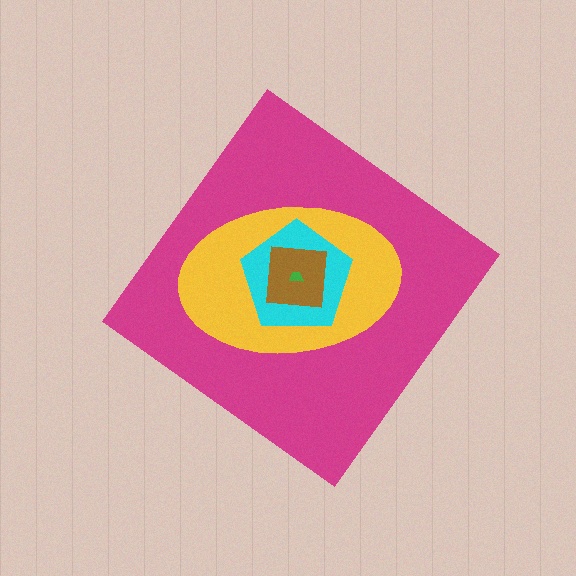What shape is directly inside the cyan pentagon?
The brown square.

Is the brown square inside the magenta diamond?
Yes.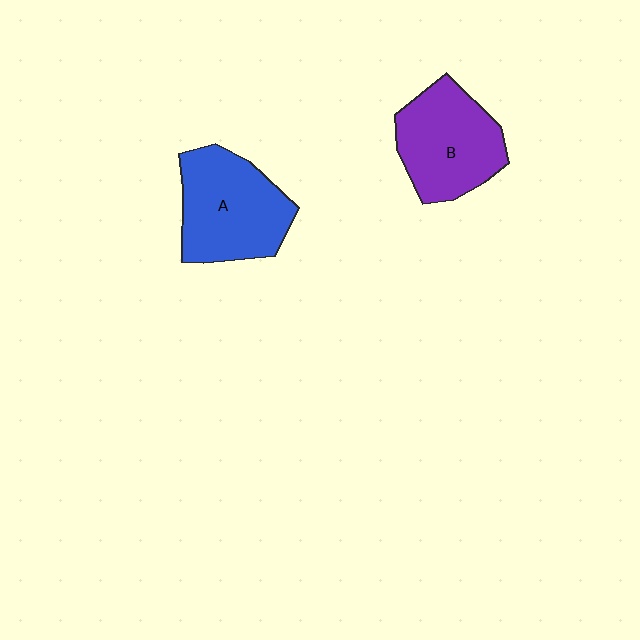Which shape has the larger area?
Shape A (blue).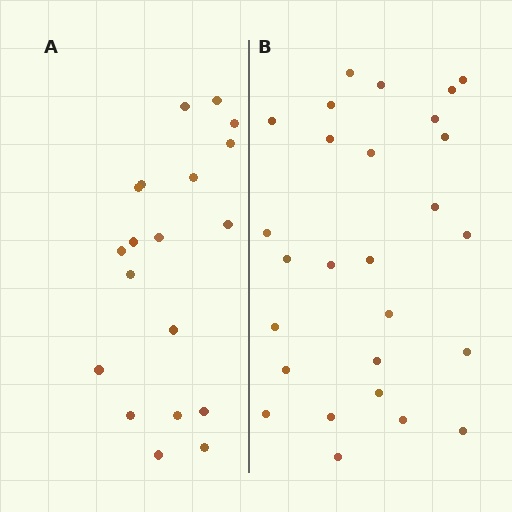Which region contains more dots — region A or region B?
Region B (the right region) has more dots.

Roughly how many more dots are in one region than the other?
Region B has roughly 8 or so more dots than region A.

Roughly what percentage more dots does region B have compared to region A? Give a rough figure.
About 40% more.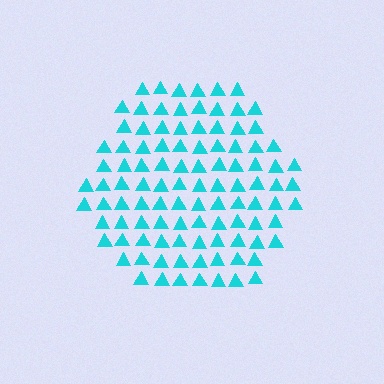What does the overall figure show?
The overall figure shows a hexagon.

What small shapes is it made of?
It is made of small triangles.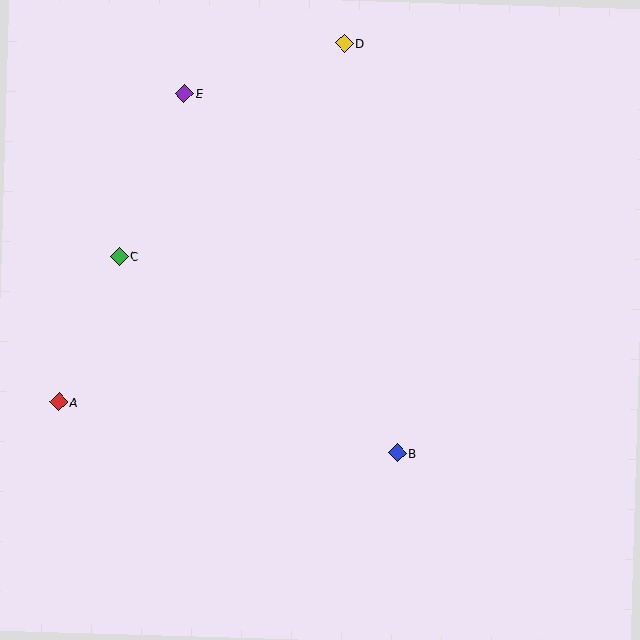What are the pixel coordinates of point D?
Point D is at (345, 43).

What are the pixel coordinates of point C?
Point C is at (119, 256).